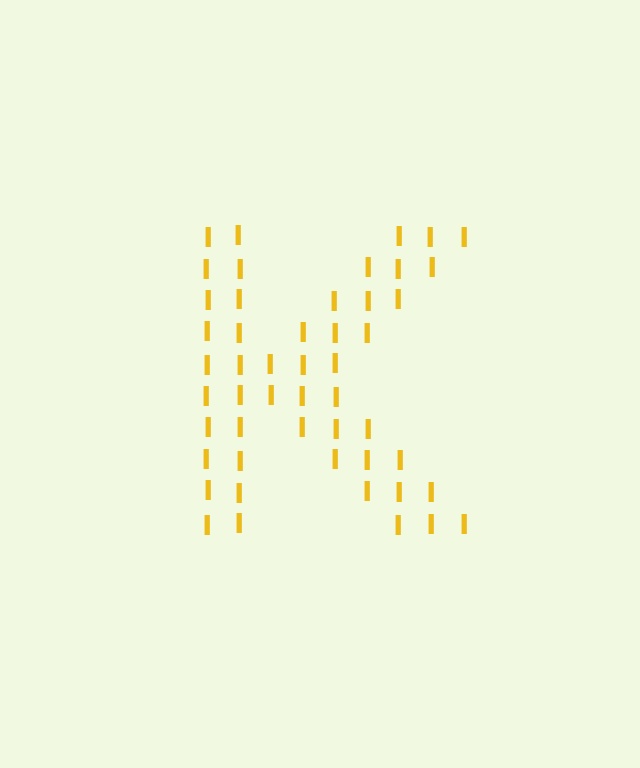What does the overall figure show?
The overall figure shows the letter K.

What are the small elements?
The small elements are letter I's.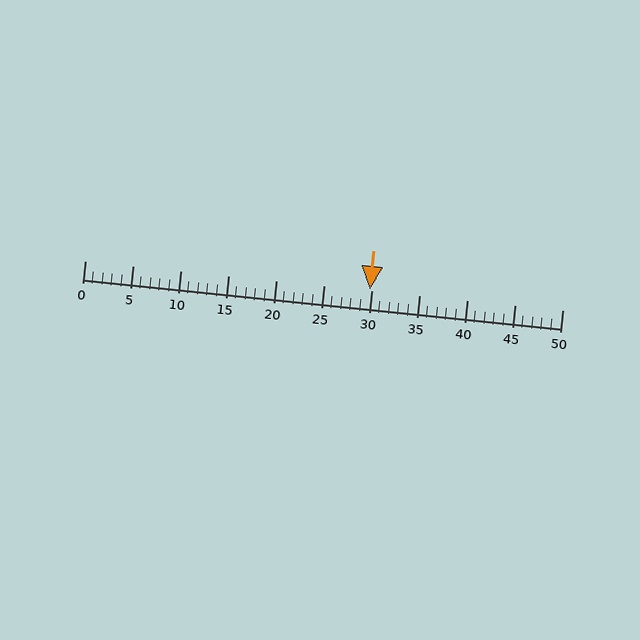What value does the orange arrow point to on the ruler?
The orange arrow points to approximately 30.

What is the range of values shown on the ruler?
The ruler shows values from 0 to 50.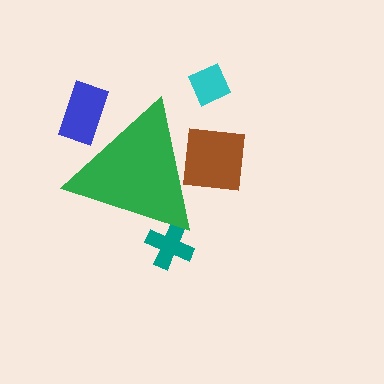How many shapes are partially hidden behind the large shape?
3 shapes are partially hidden.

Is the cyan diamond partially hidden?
No, the cyan diamond is fully visible.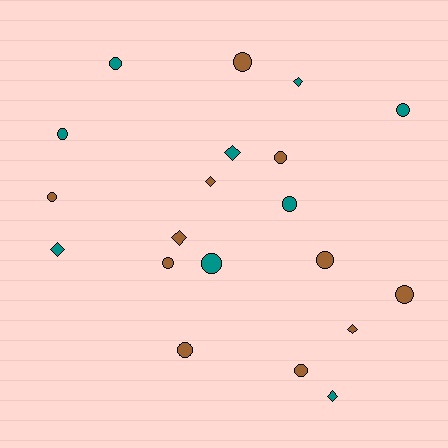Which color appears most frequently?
Brown, with 11 objects.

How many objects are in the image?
There are 20 objects.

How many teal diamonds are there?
There are 4 teal diamonds.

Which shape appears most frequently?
Circle, with 13 objects.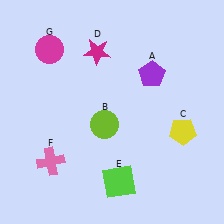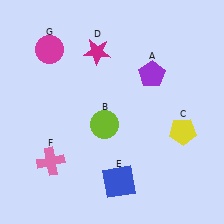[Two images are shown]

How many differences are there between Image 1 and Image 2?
There is 1 difference between the two images.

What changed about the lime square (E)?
In Image 1, E is lime. In Image 2, it changed to blue.